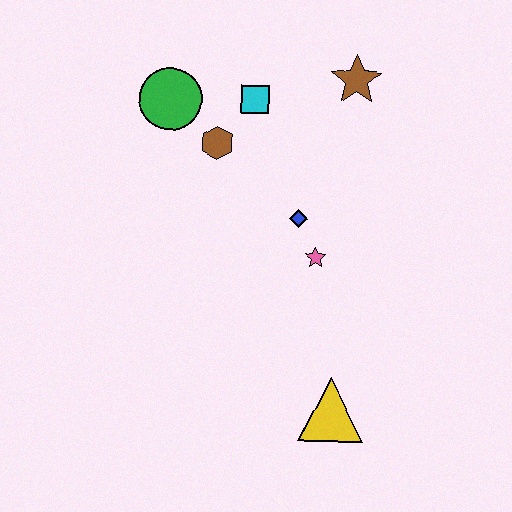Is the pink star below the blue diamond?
Yes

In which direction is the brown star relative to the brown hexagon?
The brown star is to the right of the brown hexagon.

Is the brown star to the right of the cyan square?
Yes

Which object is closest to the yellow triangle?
The pink star is closest to the yellow triangle.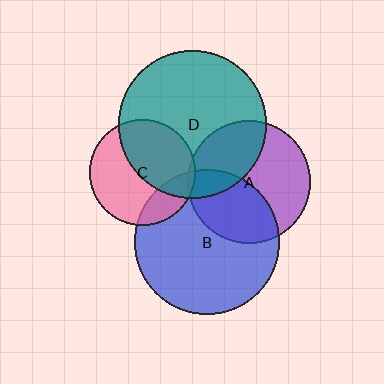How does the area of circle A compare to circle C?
Approximately 1.3 times.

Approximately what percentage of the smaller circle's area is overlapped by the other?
Approximately 40%.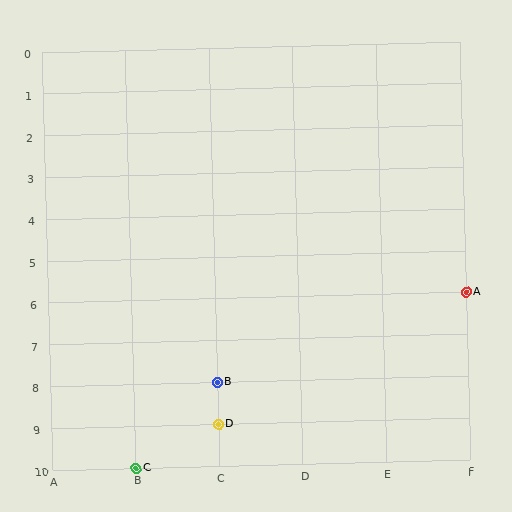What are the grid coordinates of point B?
Point B is at grid coordinates (C, 8).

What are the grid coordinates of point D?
Point D is at grid coordinates (C, 9).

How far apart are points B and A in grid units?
Points B and A are 3 columns and 2 rows apart (about 3.6 grid units diagonally).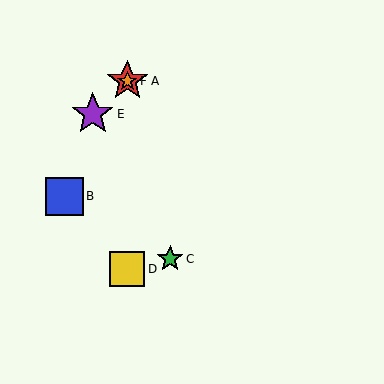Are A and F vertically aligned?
Yes, both are at x≈127.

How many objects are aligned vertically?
3 objects (A, D, F) are aligned vertically.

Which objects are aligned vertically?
Objects A, D, F are aligned vertically.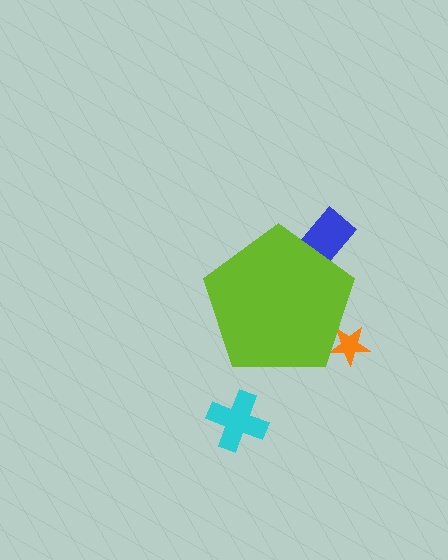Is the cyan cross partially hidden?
No, the cyan cross is fully visible.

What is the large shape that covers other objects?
A lime pentagon.